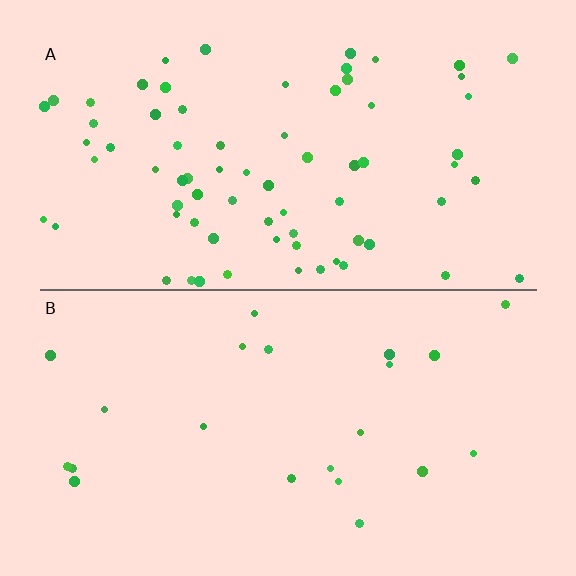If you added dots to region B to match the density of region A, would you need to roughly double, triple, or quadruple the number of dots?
Approximately triple.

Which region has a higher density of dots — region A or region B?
A (the top).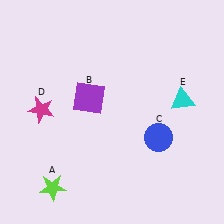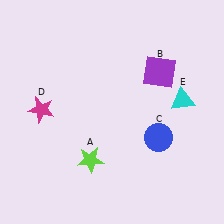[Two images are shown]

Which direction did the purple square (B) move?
The purple square (B) moved right.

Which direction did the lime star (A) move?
The lime star (A) moved right.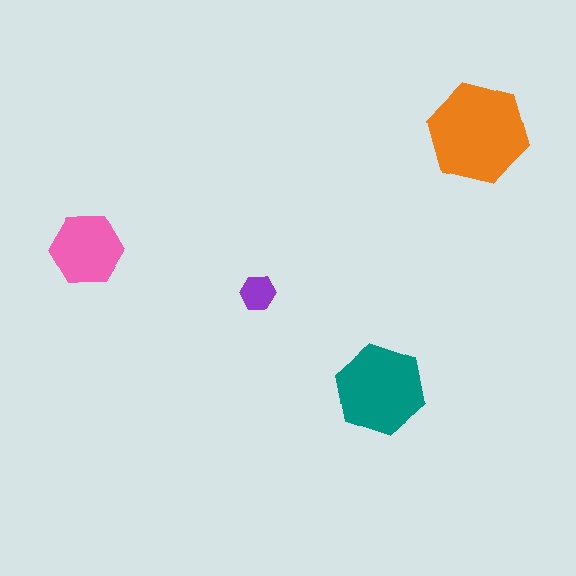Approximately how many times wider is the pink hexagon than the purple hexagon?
About 2 times wider.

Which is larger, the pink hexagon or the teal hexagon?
The teal one.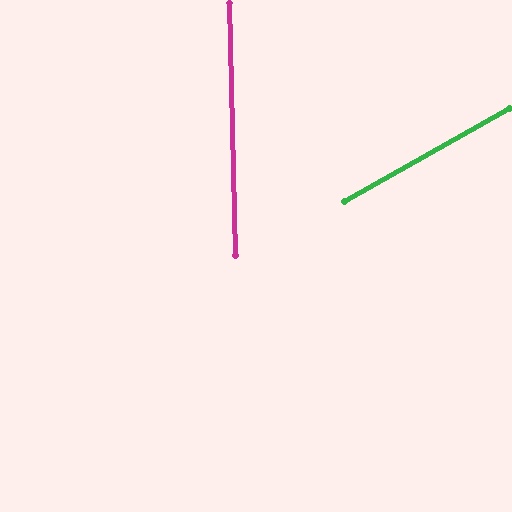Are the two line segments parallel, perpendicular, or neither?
Neither parallel nor perpendicular — they differ by about 62°.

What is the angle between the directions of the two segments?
Approximately 62 degrees.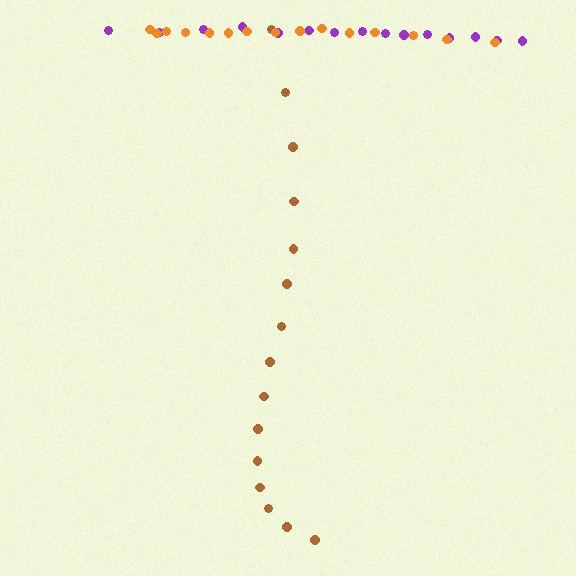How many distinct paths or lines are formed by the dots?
There are 3 distinct paths.